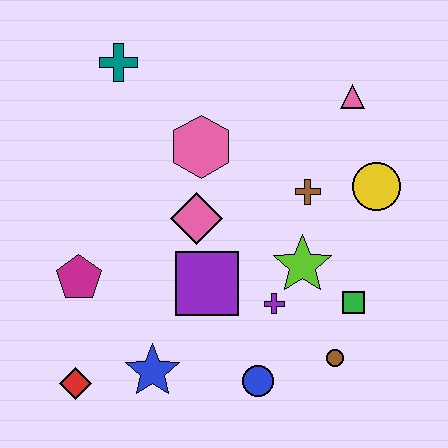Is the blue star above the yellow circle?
No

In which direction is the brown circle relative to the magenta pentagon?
The brown circle is to the right of the magenta pentagon.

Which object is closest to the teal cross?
The pink hexagon is closest to the teal cross.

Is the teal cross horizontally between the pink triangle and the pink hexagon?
No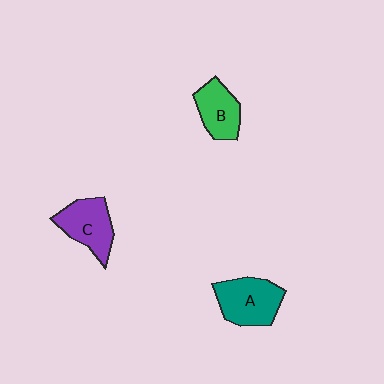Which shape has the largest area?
Shape A (teal).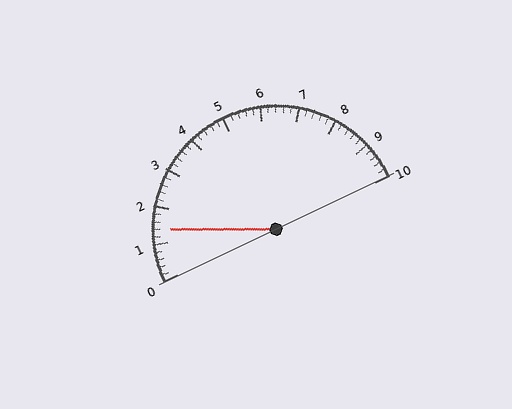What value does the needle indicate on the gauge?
The needle indicates approximately 1.4.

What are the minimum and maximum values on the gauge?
The gauge ranges from 0 to 10.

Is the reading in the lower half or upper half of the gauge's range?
The reading is in the lower half of the range (0 to 10).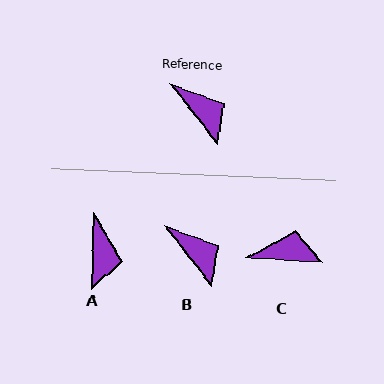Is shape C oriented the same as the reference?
No, it is off by about 49 degrees.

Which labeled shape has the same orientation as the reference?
B.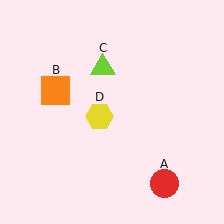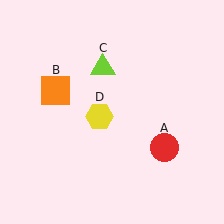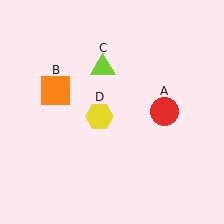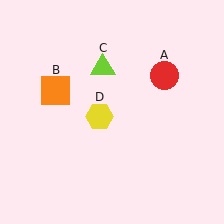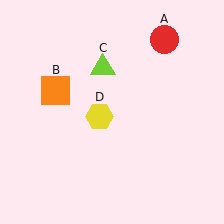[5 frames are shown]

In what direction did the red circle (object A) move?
The red circle (object A) moved up.